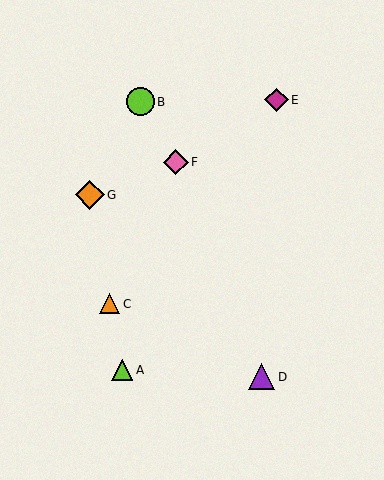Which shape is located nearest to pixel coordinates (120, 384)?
The lime triangle (labeled A) at (122, 370) is nearest to that location.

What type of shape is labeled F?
Shape F is a pink diamond.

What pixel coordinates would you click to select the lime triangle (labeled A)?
Click at (122, 370) to select the lime triangle A.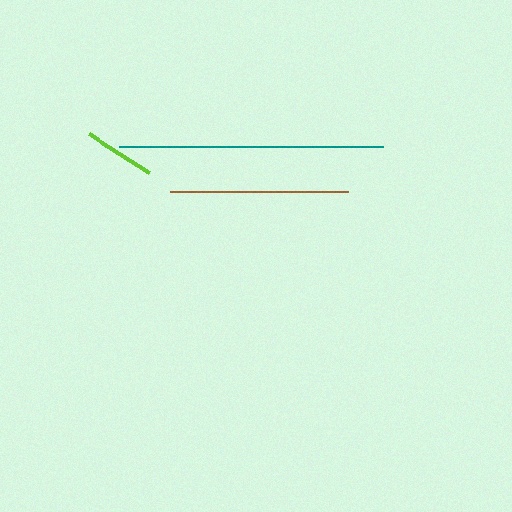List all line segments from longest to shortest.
From longest to shortest: teal, brown, lime.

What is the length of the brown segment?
The brown segment is approximately 178 pixels long.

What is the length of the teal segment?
The teal segment is approximately 264 pixels long.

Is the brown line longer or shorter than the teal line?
The teal line is longer than the brown line.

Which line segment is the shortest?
The lime line is the shortest at approximately 72 pixels.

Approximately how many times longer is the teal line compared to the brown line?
The teal line is approximately 1.5 times the length of the brown line.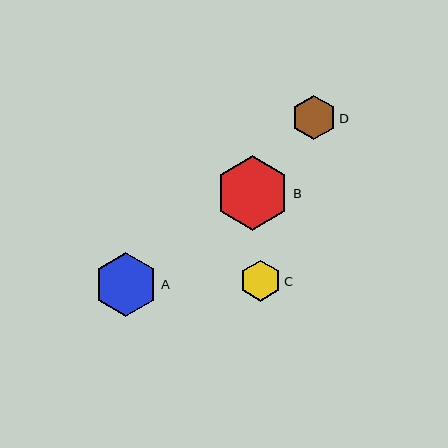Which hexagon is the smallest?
Hexagon C is the smallest with a size of approximately 41 pixels.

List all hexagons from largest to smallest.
From largest to smallest: B, A, D, C.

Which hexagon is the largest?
Hexagon B is the largest with a size of approximately 75 pixels.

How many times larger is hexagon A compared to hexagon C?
Hexagon A is approximately 1.6 times the size of hexagon C.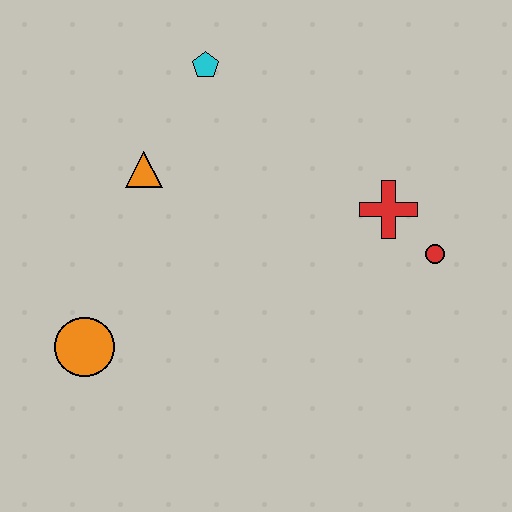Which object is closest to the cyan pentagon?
The orange triangle is closest to the cyan pentagon.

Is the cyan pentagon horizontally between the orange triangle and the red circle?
Yes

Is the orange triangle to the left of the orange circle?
No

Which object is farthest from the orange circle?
The red circle is farthest from the orange circle.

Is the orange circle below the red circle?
Yes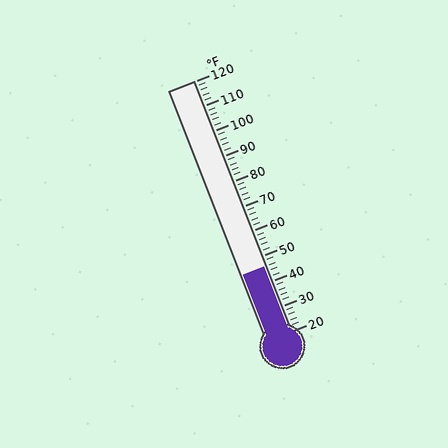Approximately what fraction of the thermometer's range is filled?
The thermometer is filled to approximately 25% of its range.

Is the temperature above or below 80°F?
The temperature is below 80°F.